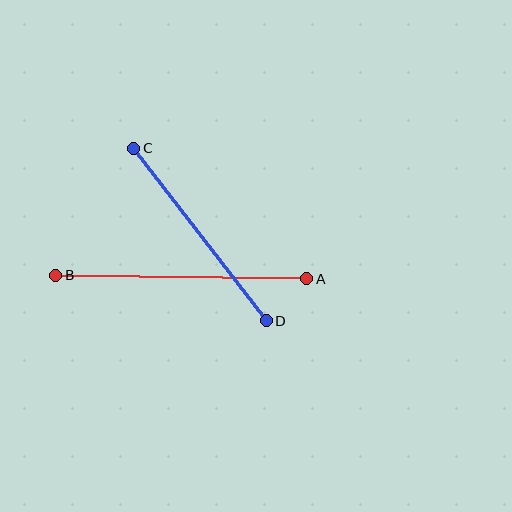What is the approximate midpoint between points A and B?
The midpoint is at approximately (181, 277) pixels.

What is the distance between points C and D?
The distance is approximately 218 pixels.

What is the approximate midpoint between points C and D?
The midpoint is at approximately (200, 235) pixels.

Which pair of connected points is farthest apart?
Points A and B are farthest apart.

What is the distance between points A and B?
The distance is approximately 251 pixels.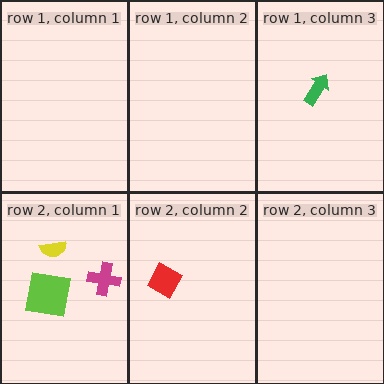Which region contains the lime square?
The row 2, column 1 region.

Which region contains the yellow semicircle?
The row 2, column 1 region.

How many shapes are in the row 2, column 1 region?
3.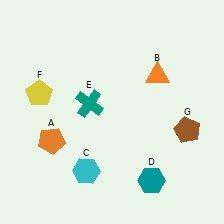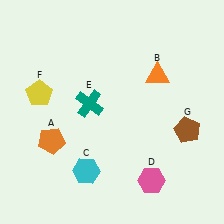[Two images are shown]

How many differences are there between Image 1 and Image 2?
There is 1 difference between the two images.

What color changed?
The hexagon (D) changed from teal in Image 1 to pink in Image 2.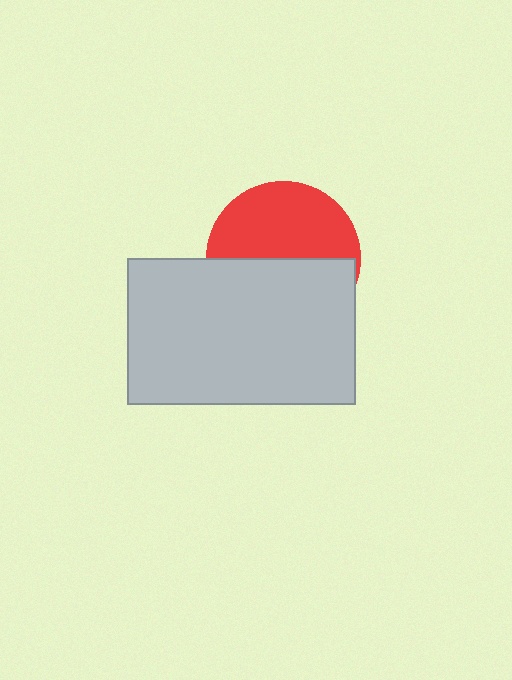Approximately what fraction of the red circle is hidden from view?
Roughly 50% of the red circle is hidden behind the light gray rectangle.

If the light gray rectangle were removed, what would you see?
You would see the complete red circle.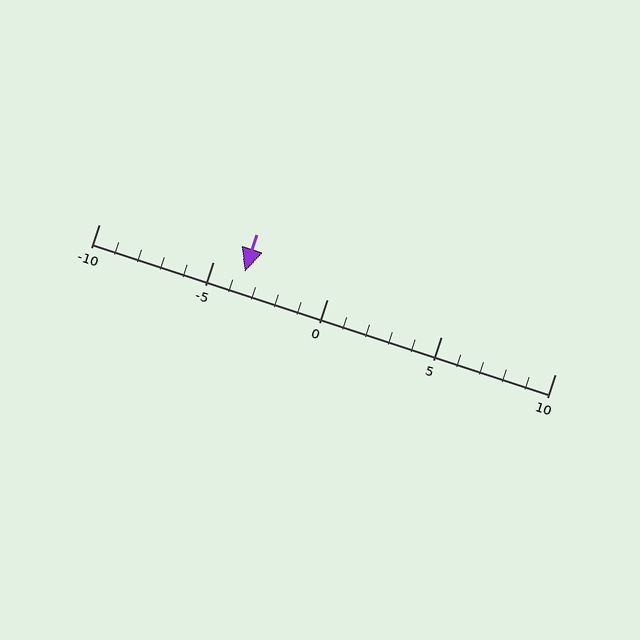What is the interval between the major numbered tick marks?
The major tick marks are spaced 5 units apart.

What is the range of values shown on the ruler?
The ruler shows values from -10 to 10.